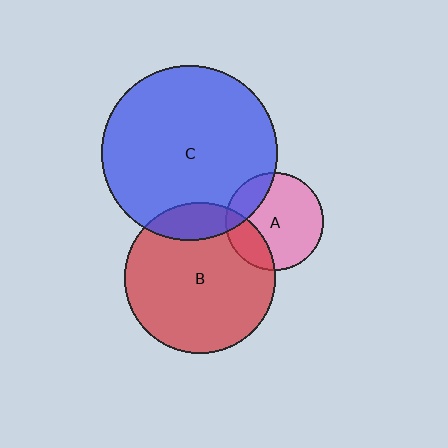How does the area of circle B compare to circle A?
Approximately 2.4 times.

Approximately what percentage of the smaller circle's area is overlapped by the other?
Approximately 25%.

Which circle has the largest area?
Circle C (blue).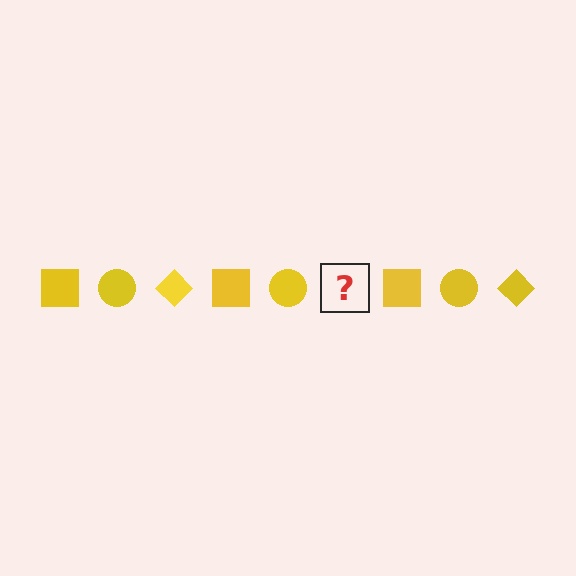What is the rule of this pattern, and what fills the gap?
The rule is that the pattern cycles through square, circle, diamond shapes in yellow. The gap should be filled with a yellow diamond.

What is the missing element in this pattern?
The missing element is a yellow diamond.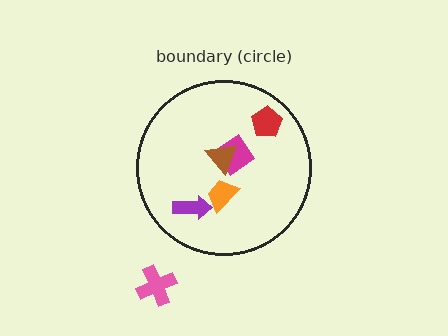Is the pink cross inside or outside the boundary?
Outside.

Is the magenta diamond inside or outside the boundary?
Inside.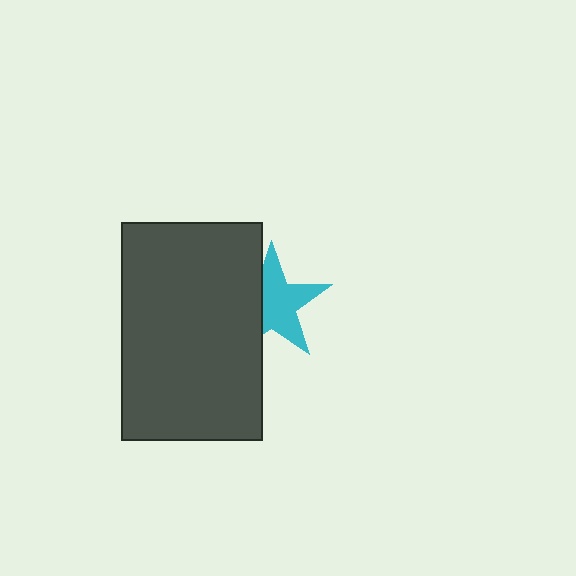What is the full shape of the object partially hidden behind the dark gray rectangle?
The partially hidden object is a cyan star.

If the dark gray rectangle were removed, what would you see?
You would see the complete cyan star.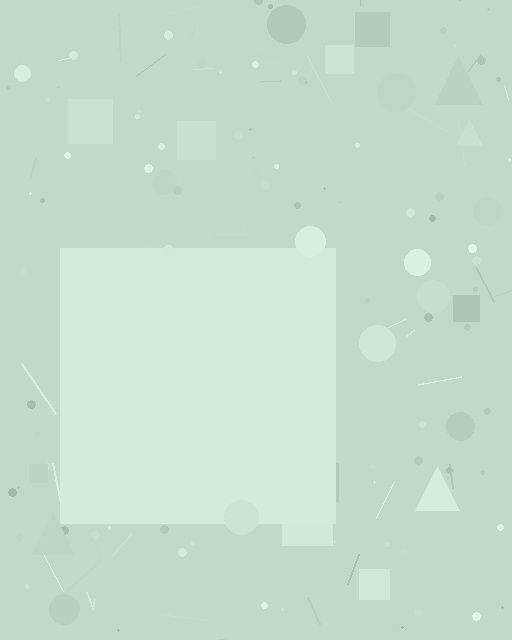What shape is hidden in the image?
A square is hidden in the image.